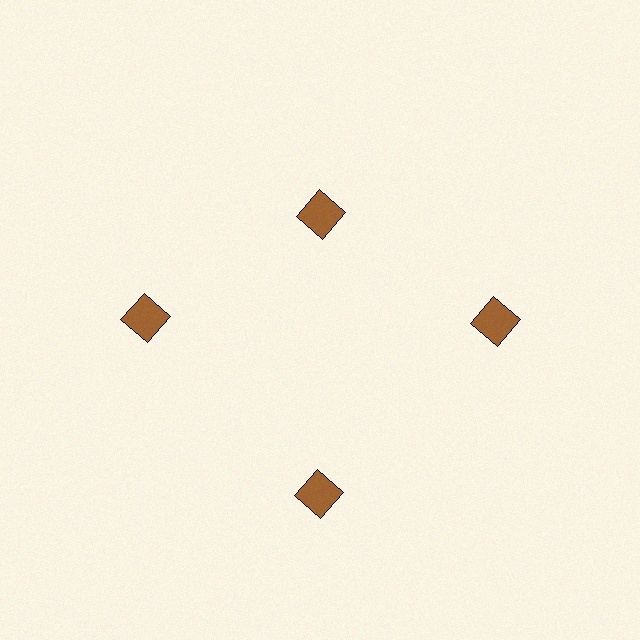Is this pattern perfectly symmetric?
No. The 4 brown diamonds are arranged in a ring, but one element near the 12 o'clock position is pulled inward toward the center, breaking the 4-fold rotational symmetry.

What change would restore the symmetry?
The symmetry would be restored by moving it outward, back onto the ring so that all 4 diamonds sit at equal angles and equal distance from the center.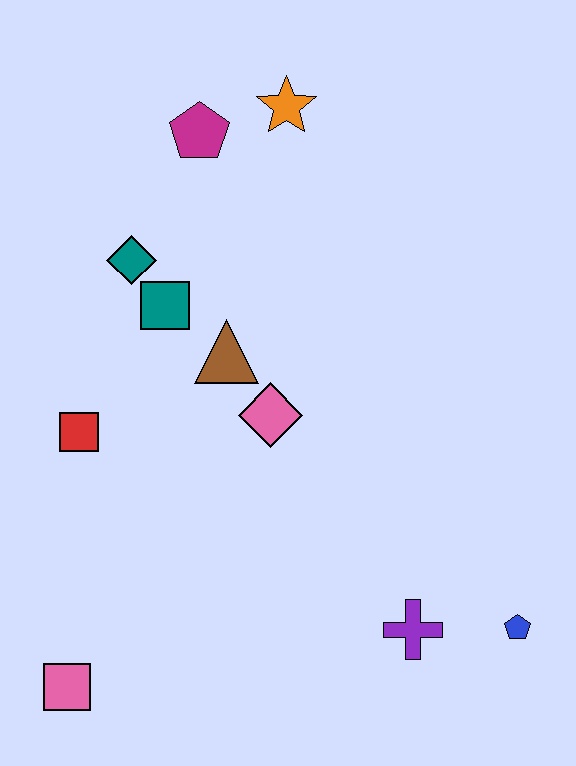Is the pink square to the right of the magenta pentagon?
No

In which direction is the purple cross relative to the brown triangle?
The purple cross is below the brown triangle.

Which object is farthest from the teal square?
The blue pentagon is farthest from the teal square.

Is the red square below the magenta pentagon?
Yes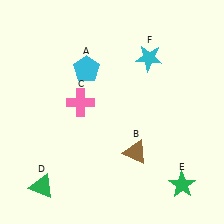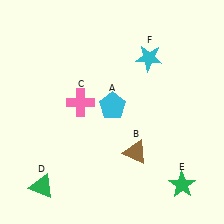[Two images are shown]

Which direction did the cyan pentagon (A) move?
The cyan pentagon (A) moved down.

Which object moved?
The cyan pentagon (A) moved down.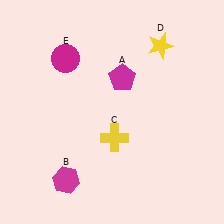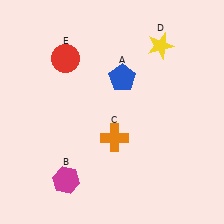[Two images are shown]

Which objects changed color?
A changed from magenta to blue. C changed from yellow to orange. E changed from magenta to red.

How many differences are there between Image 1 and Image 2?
There are 3 differences between the two images.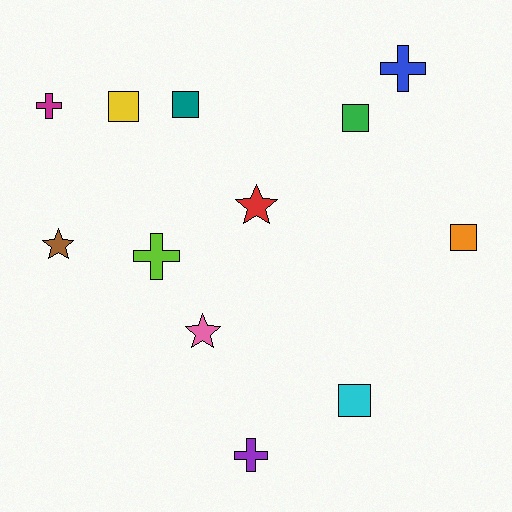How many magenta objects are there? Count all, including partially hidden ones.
There is 1 magenta object.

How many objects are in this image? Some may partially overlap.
There are 12 objects.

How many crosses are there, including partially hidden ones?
There are 4 crosses.